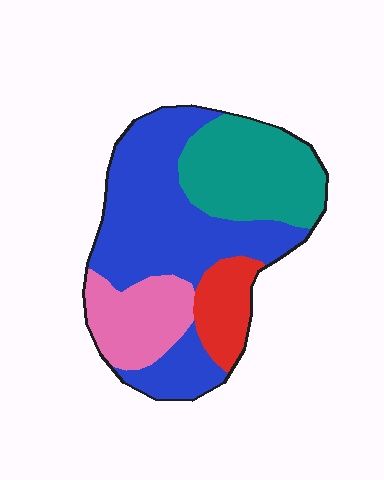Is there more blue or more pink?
Blue.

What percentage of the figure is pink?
Pink takes up about one sixth (1/6) of the figure.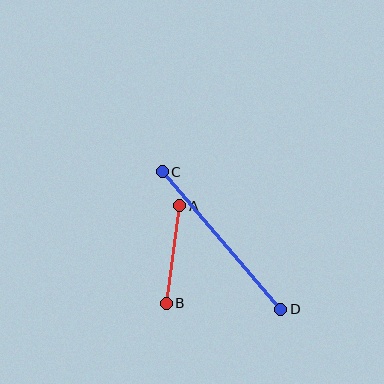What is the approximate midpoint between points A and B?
The midpoint is at approximately (173, 255) pixels.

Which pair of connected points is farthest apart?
Points C and D are farthest apart.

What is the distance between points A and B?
The distance is approximately 99 pixels.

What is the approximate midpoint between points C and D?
The midpoint is at approximately (221, 241) pixels.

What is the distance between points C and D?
The distance is approximately 182 pixels.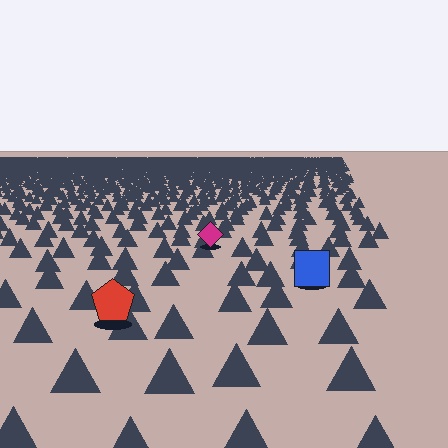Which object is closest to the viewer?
The red pentagon is closest. The texture marks near it are larger and more spread out.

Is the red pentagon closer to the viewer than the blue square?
Yes. The red pentagon is closer — you can tell from the texture gradient: the ground texture is coarser near it.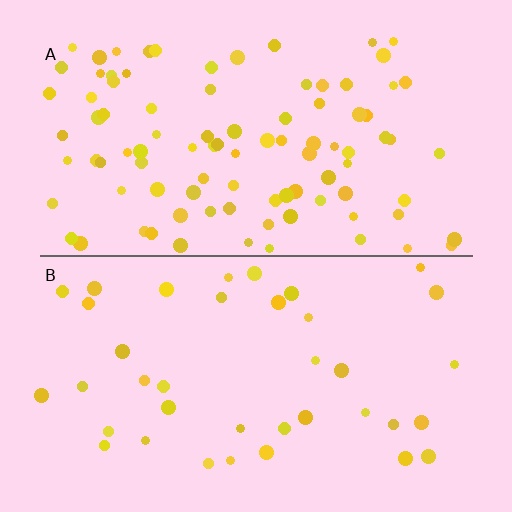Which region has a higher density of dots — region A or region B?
A (the top).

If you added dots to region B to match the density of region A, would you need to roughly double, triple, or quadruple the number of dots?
Approximately double.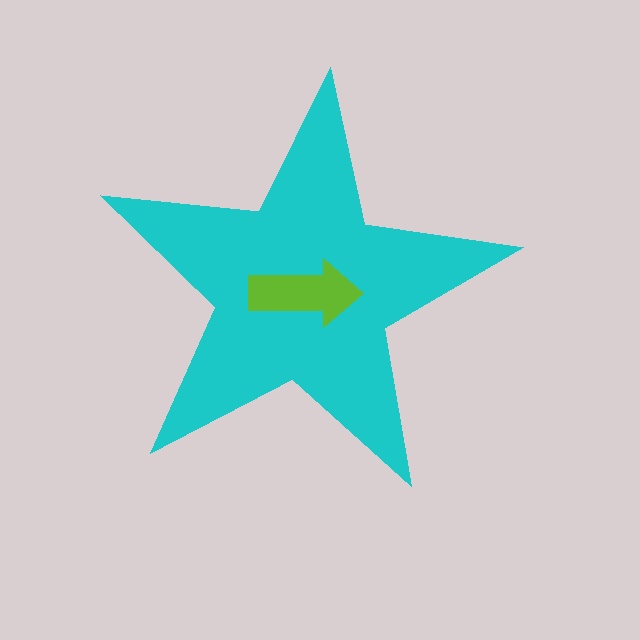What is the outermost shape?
The cyan star.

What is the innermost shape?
The lime arrow.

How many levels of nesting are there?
2.